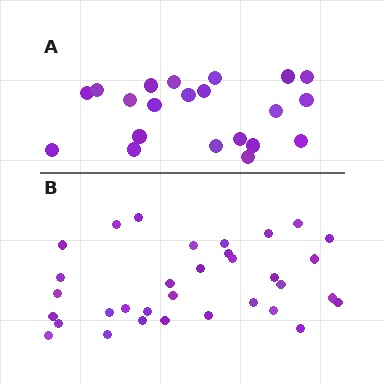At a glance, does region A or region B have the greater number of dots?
Region B (the bottom region) has more dots.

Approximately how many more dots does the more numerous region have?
Region B has roughly 12 or so more dots than region A.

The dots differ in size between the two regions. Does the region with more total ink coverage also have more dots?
No. Region A has more total ink coverage because its dots are larger, but region B actually contains more individual dots. Total area can be misleading — the number of items is what matters here.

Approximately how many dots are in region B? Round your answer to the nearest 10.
About 30 dots. (The exact count is 33, which rounds to 30.)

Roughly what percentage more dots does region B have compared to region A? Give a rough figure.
About 55% more.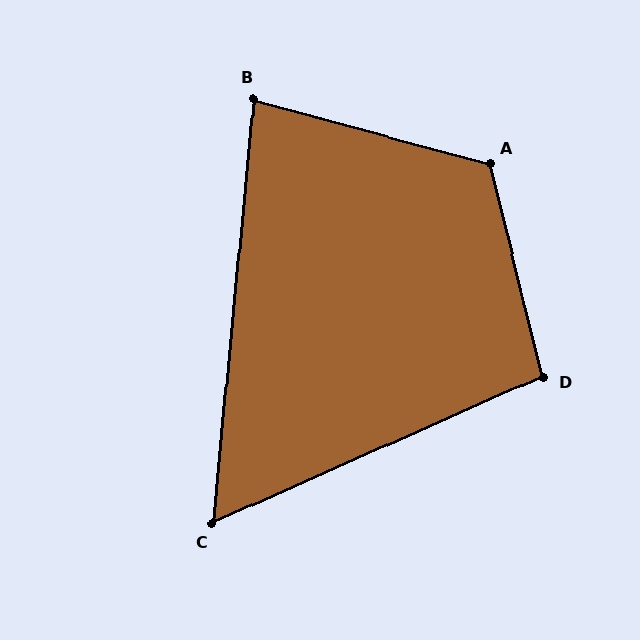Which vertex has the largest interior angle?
A, at approximately 119 degrees.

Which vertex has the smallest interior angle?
C, at approximately 61 degrees.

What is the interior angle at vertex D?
Approximately 100 degrees (obtuse).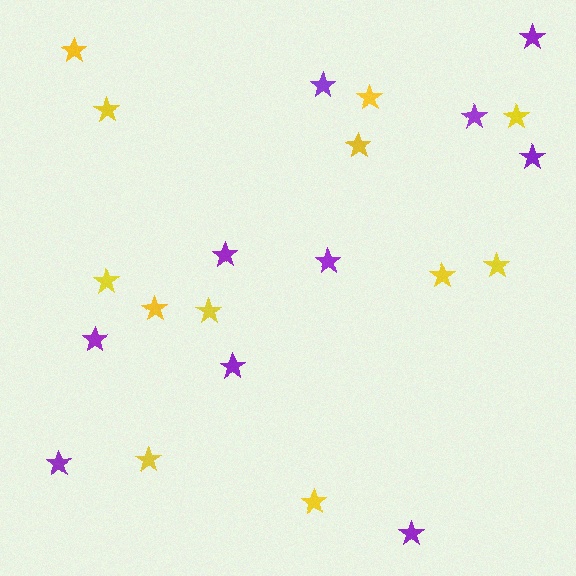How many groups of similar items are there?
There are 2 groups: one group of purple stars (10) and one group of yellow stars (12).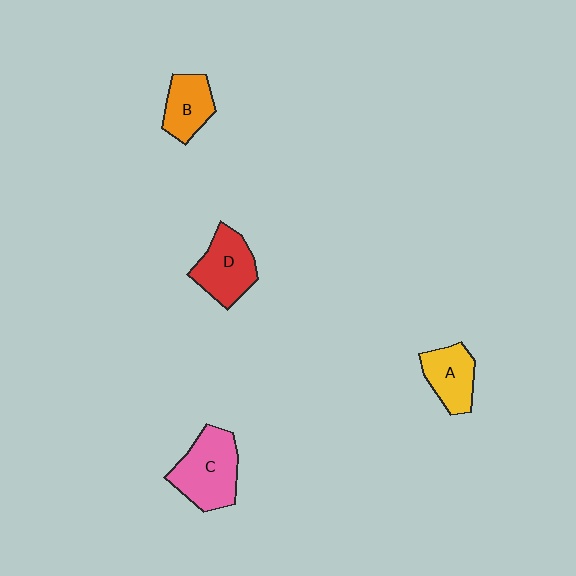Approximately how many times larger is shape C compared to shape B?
Approximately 1.6 times.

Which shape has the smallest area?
Shape B (orange).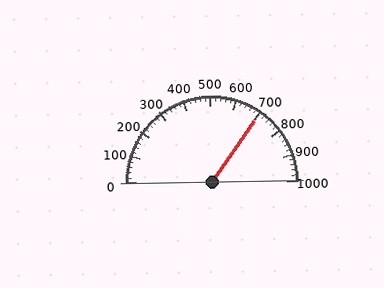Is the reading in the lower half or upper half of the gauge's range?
The reading is in the upper half of the range (0 to 1000).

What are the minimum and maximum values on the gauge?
The gauge ranges from 0 to 1000.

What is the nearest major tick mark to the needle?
The nearest major tick mark is 700.